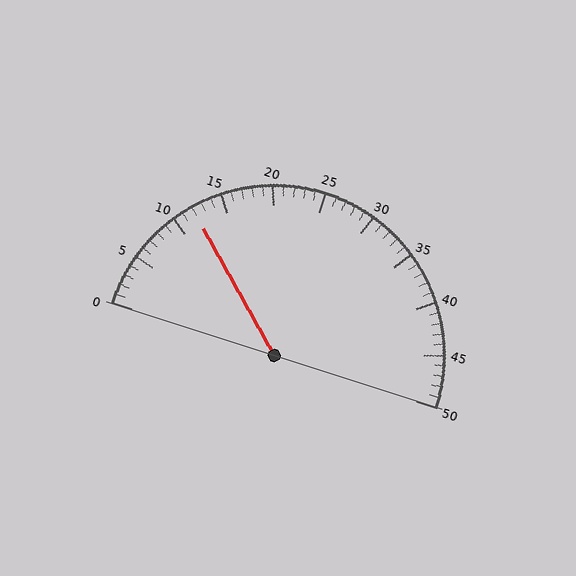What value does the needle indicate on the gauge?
The needle indicates approximately 12.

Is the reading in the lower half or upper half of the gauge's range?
The reading is in the lower half of the range (0 to 50).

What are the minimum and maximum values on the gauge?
The gauge ranges from 0 to 50.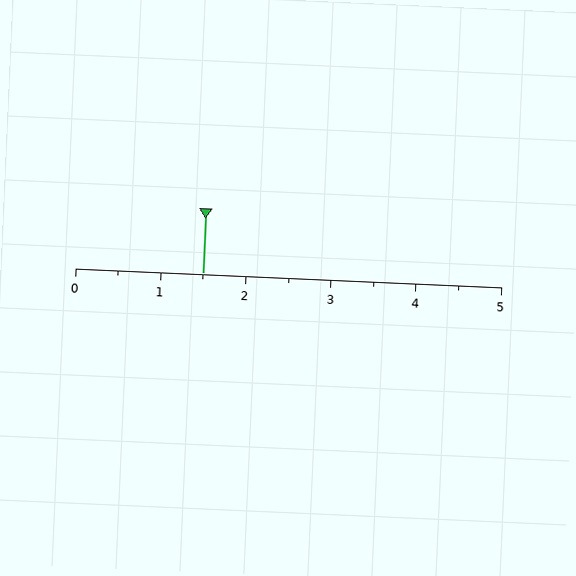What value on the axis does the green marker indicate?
The marker indicates approximately 1.5.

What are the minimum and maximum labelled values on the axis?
The axis runs from 0 to 5.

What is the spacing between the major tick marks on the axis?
The major ticks are spaced 1 apart.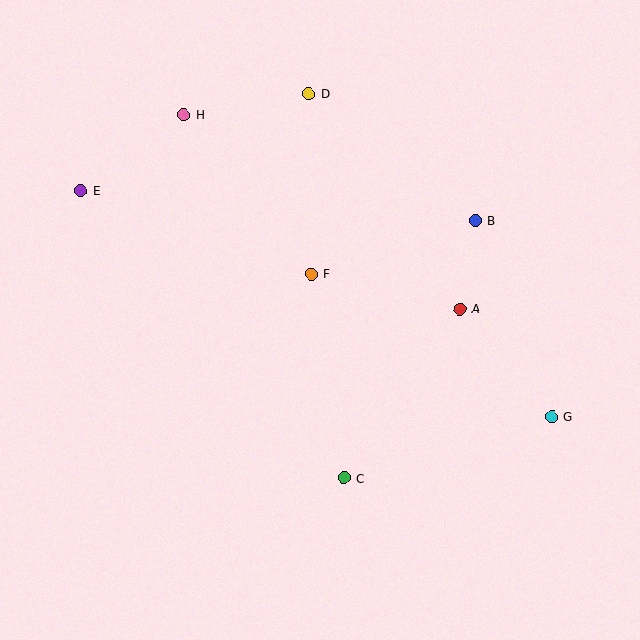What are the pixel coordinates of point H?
Point H is at (184, 115).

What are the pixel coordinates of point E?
Point E is at (81, 191).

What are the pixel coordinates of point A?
Point A is at (460, 309).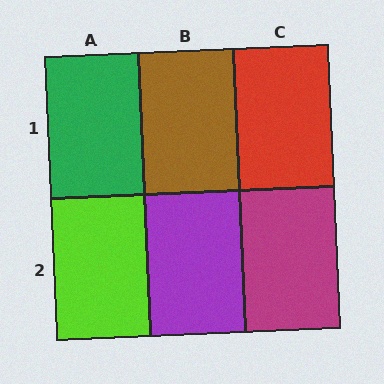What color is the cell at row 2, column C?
Magenta.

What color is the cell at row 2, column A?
Lime.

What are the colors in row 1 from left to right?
Green, brown, red.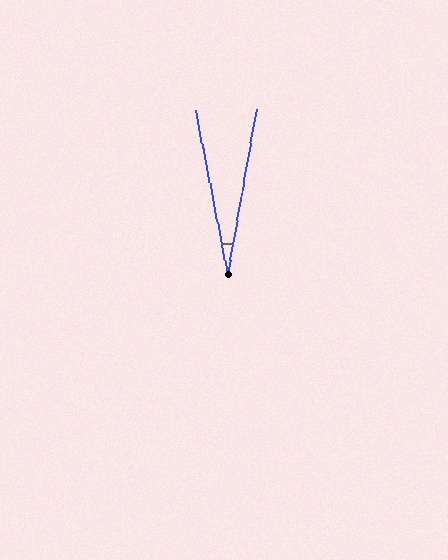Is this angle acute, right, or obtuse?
It is acute.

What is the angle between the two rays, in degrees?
Approximately 21 degrees.